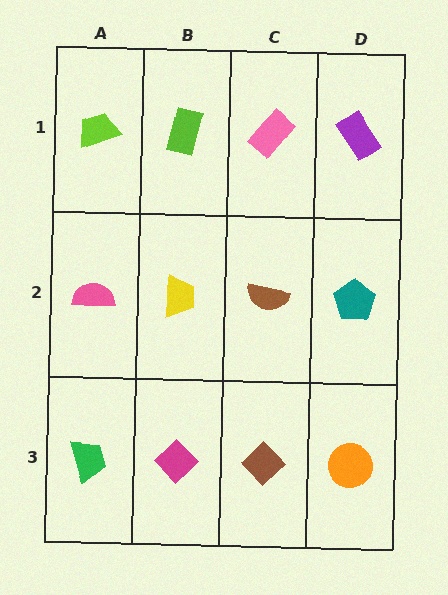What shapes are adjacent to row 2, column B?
A lime rectangle (row 1, column B), a magenta diamond (row 3, column B), a pink semicircle (row 2, column A), a brown semicircle (row 2, column C).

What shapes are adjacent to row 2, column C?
A pink rectangle (row 1, column C), a brown diamond (row 3, column C), a yellow trapezoid (row 2, column B), a teal pentagon (row 2, column D).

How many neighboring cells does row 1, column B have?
3.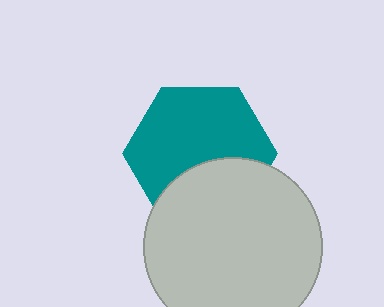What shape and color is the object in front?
The object in front is a light gray circle.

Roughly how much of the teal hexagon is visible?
Most of it is visible (roughly 65%).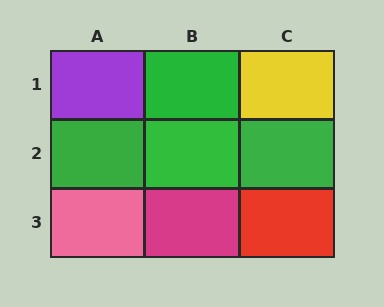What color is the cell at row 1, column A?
Purple.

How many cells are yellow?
1 cell is yellow.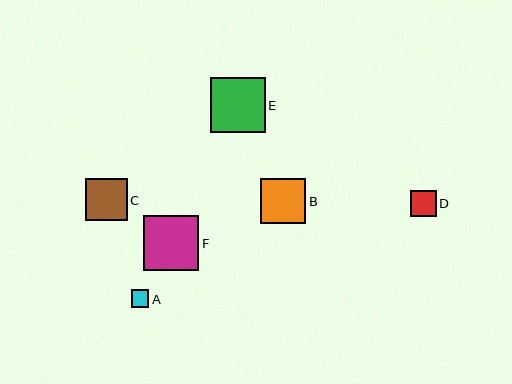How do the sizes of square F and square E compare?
Square F and square E are approximately the same size.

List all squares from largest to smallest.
From largest to smallest: F, E, B, C, D, A.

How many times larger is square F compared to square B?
Square F is approximately 1.2 times the size of square B.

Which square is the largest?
Square F is the largest with a size of approximately 55 pixels.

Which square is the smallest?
Square A is the smallest with a size of approximately 17 pixels.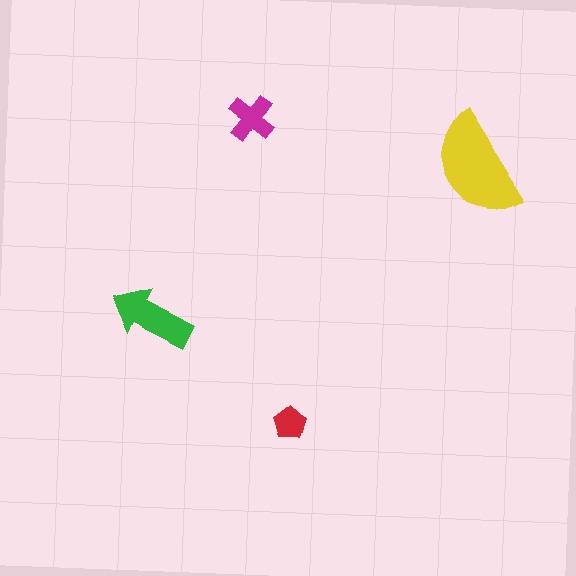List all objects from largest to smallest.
The yellow semicircle, the green arrow, the magenta cross, the red pentagon.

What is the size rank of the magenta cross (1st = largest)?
3rd.